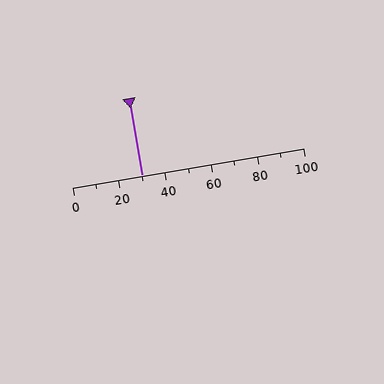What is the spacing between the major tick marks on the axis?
The major ticks are spaced 20 apart.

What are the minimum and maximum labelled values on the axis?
The axis runs from 0 to 100.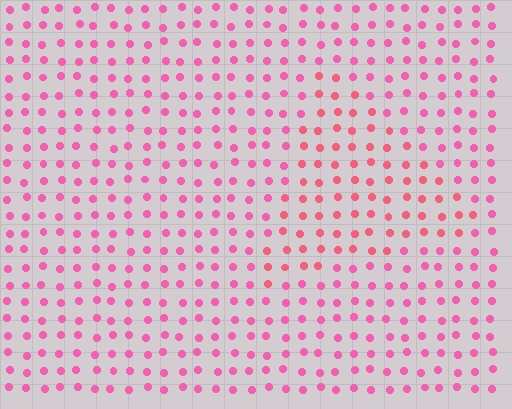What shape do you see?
I see a triangle.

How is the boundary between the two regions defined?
The boundary is defined purely by a slight shift in hue (about 20 degrees). Spacing, size, and orientation are identical on both sides.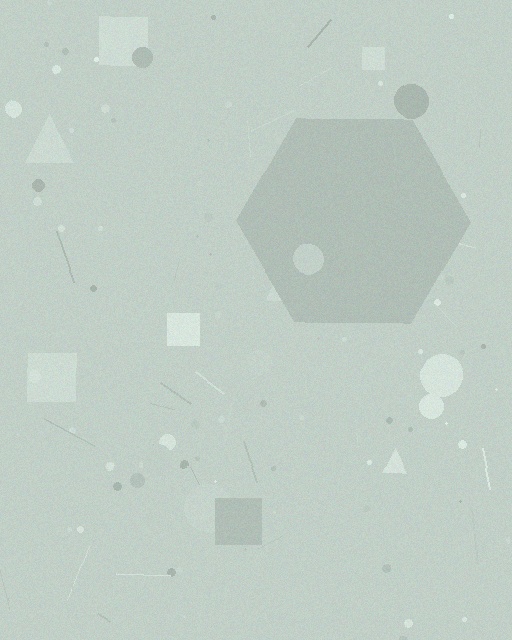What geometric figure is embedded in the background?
A hexagon is embedded in the background.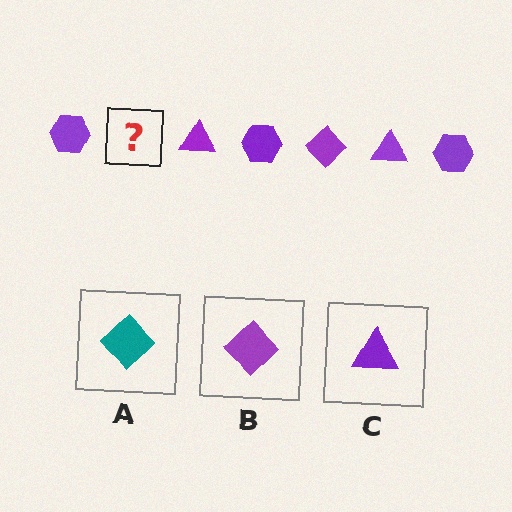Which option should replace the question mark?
Option B.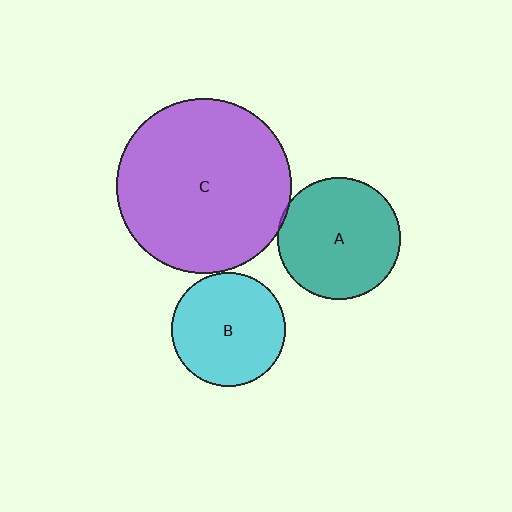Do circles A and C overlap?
Yes.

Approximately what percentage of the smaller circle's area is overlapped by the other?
Approximately 5%.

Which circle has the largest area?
Circle C (purple).